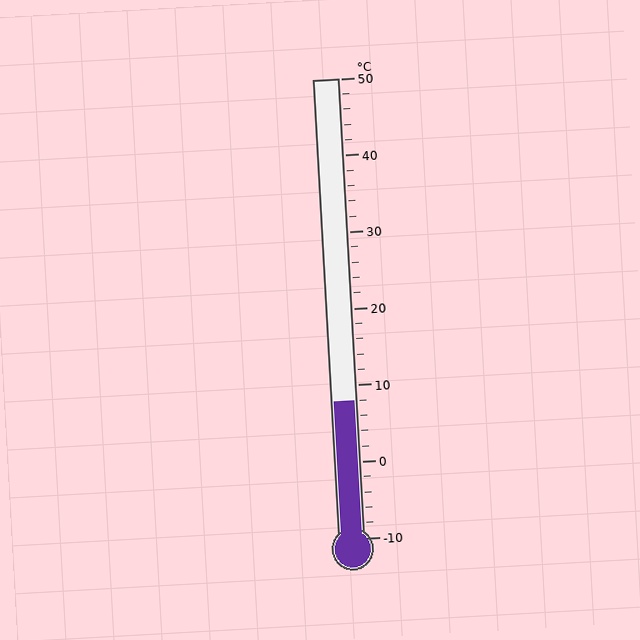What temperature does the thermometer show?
The thermometer shows approximately 8°C.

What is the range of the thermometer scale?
The thermometer scale ranges from -10°C to 50°C.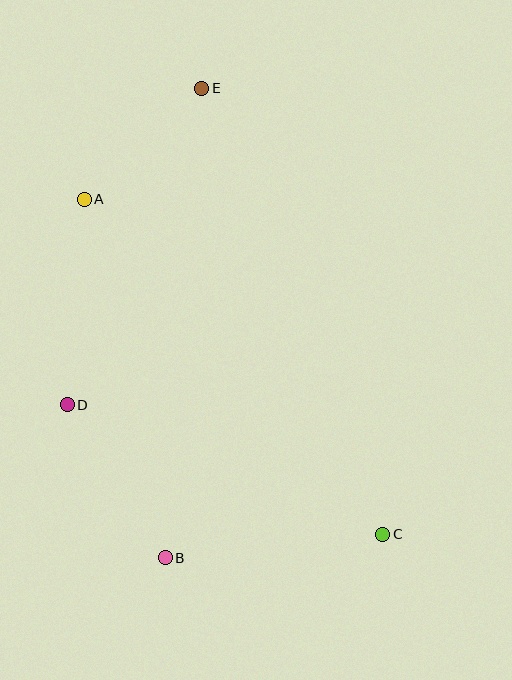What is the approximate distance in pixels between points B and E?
The distance between B and E is approximately 471 pixels.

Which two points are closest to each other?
Points A and E are closest to each other.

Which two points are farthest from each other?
Points C and E are farthest from each other.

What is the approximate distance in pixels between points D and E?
The distance between D and E is approximately 344 pixels.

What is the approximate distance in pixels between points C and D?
The distance between C and D is approximately 341 pixels.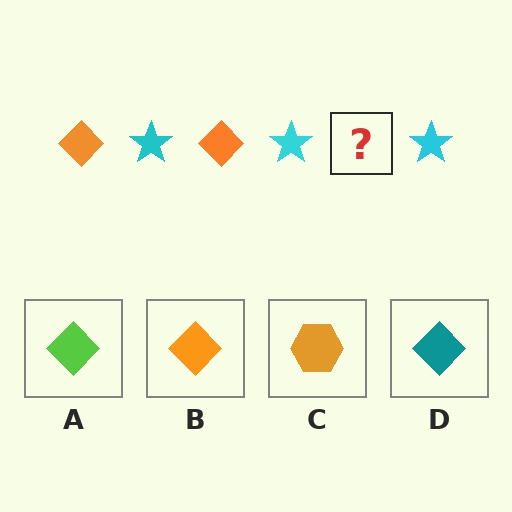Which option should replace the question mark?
Option B.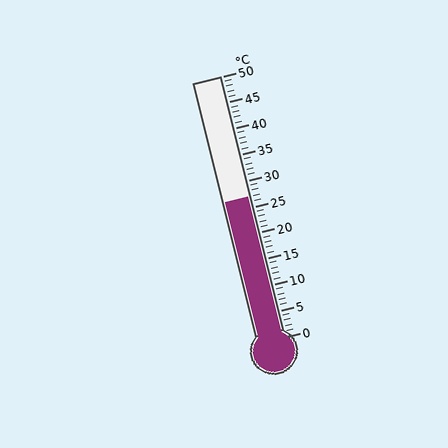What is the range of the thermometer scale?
The thermometer scale ranges from 0°C to 50°C.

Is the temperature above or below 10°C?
The temperature is above 10°C.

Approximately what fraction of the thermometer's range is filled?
The thermometer is filled to approximately 55% of its range.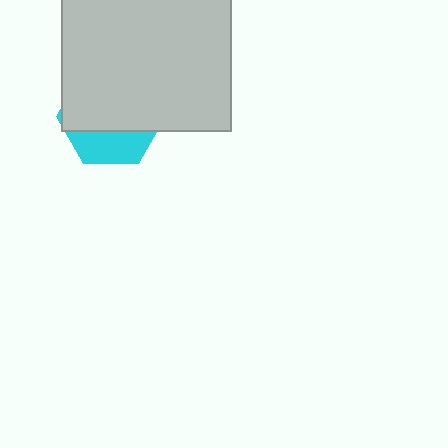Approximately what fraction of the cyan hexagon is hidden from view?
Roughly 69% of the cyan hexagon is hidden behind the light gray square.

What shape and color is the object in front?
The object in front is a light gray square.